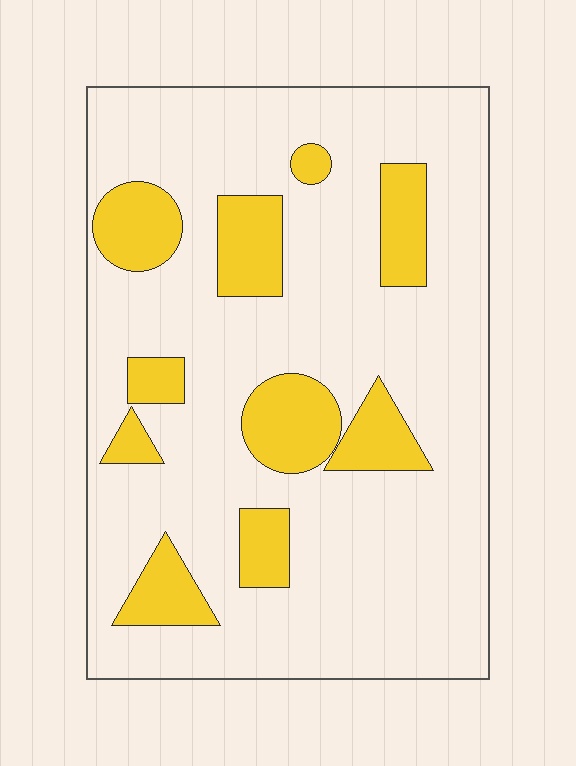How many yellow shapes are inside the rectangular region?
10.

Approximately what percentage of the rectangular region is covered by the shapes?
Approximately 20%.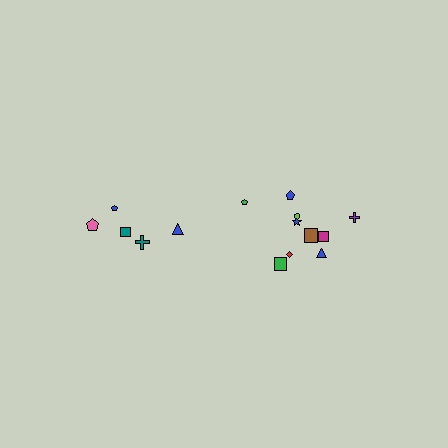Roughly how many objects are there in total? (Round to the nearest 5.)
Roughly 15 objects in total.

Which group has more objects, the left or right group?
The right group.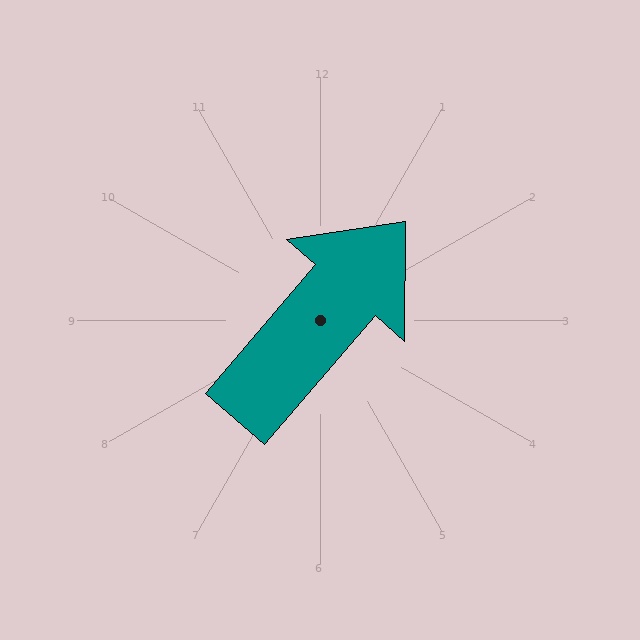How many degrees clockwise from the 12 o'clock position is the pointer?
Approximately 41 degrees.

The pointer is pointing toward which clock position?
Roughly 1 o'clock.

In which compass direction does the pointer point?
Northeast.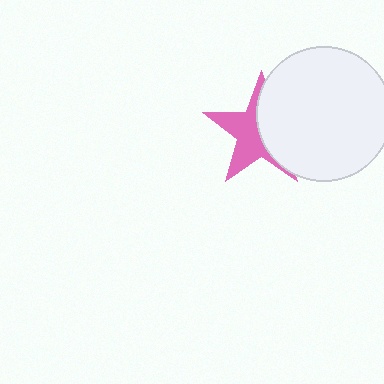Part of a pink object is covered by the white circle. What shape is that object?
It is a star.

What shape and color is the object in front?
The object in front is a white circle.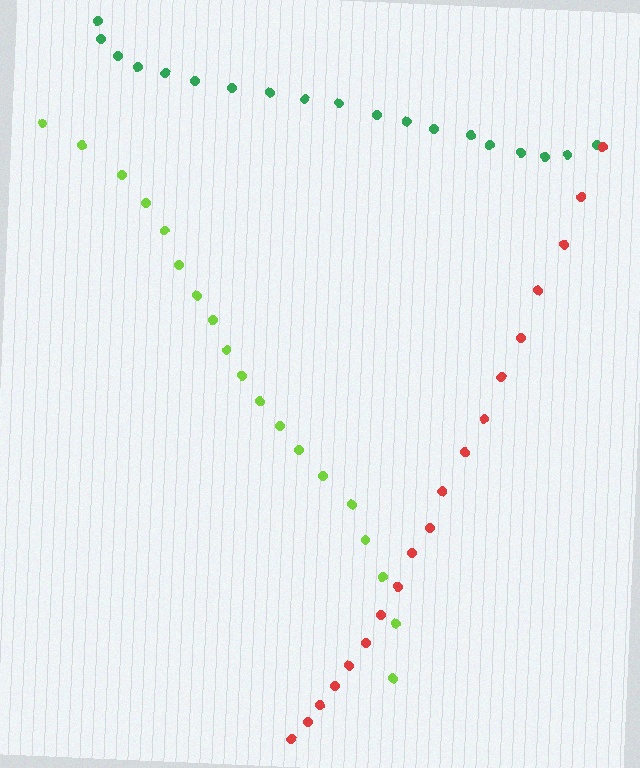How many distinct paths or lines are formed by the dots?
There are 3 distinct paths.